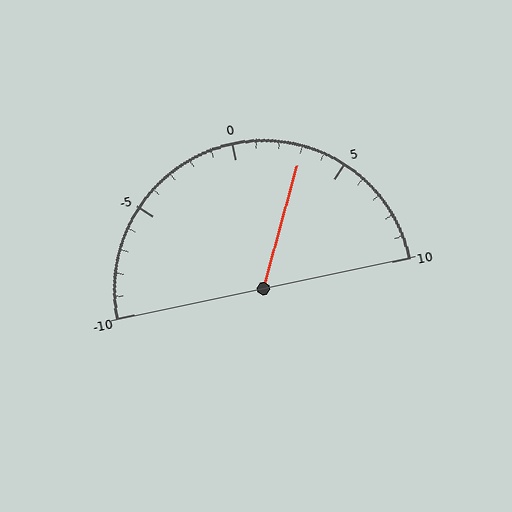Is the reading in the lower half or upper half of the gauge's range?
The reading is in the upper half of the range (-10 to 10).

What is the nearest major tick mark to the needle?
The nearest major tick mark is 5.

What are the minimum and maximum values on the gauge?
The gauge ranges from -10 to 10.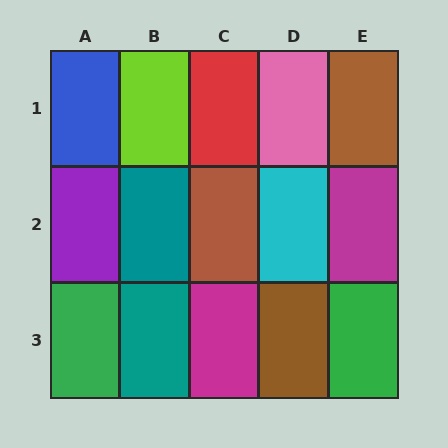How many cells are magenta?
2 cells are magenta.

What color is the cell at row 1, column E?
Brown.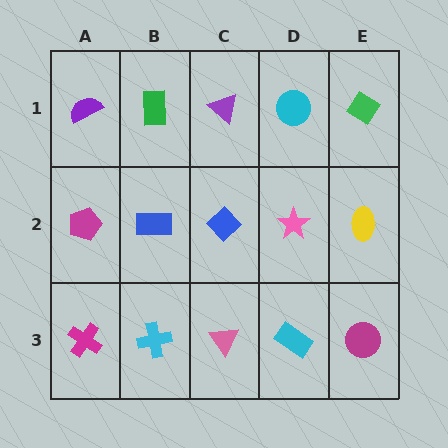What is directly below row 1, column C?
A blue diamond.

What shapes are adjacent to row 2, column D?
A cyan circle (row 1, column D), a cyan rectangle (row 3, column D), a blue diamond (row 2, column C), a yellow ellipse (row 2, column E).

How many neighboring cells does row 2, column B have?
4.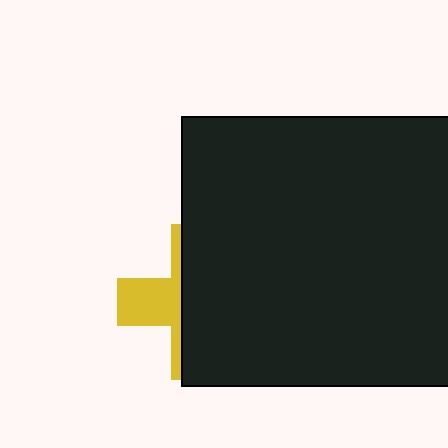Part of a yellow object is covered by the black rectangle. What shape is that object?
It is a cross.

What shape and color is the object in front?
The object in front is a black rectangle.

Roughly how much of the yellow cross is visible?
A small part of it is visible (roughly 33%).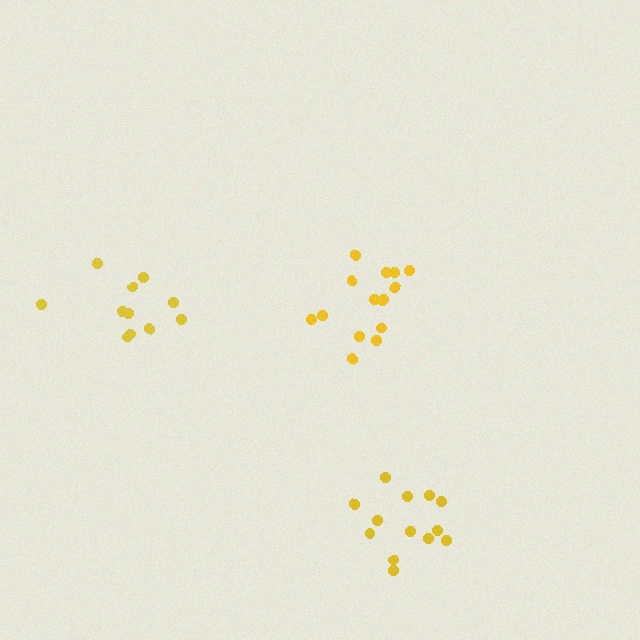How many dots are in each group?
Group 1: 11 dots, Group 2: 13 dots, Group 3: 15 dots (39 total).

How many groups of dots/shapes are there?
There are 3 groups.